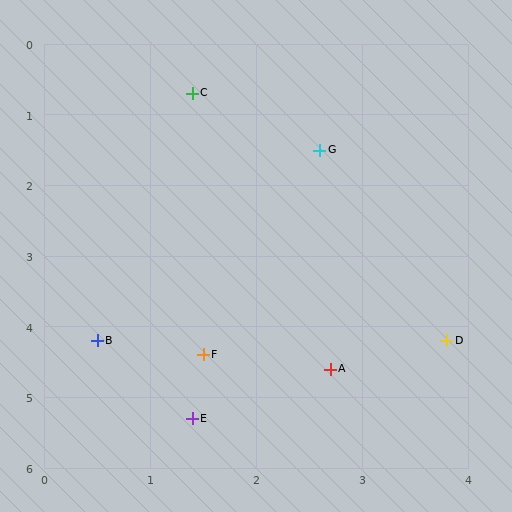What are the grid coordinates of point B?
Point B is at approximately (0.5, 4.2).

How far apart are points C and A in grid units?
Points C and A are about 4.1 grid units apart.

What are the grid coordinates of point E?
Point E is at approximately (1.4, 5.3).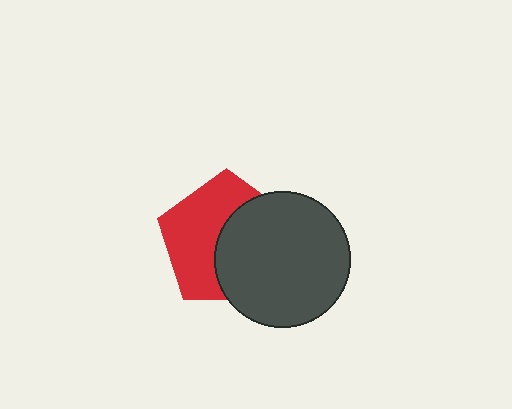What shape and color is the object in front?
The object in front is a dark gray circle.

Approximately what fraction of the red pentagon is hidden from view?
Roughly 49% of the red pentagon is hidden behind the dark gray circle.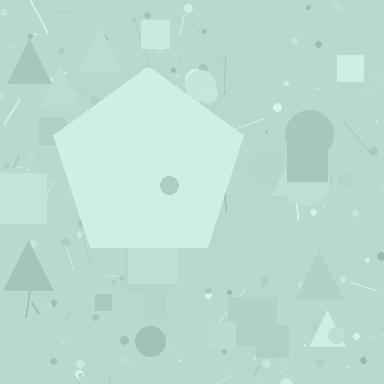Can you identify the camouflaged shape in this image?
The camouflaged shape is a pentagon.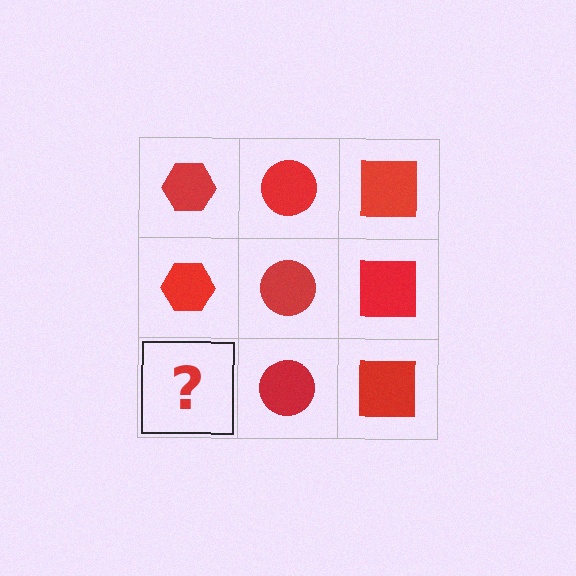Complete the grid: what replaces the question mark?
The question mark should be replaced with a red hexagon.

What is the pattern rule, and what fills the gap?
The rule is that each column has a consistent shape. The gap should be filled with a red hexagon.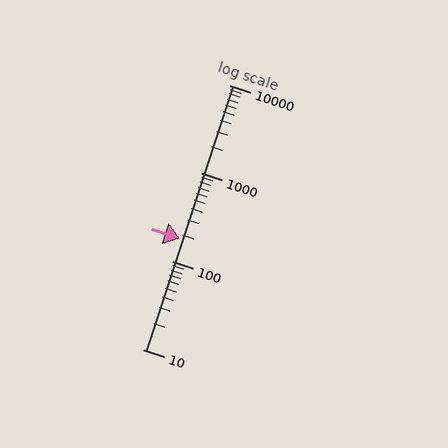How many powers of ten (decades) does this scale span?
The scale spans 3 decades, from 10 to 10000.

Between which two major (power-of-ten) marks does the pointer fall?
The pointer is between 100 and 1000.